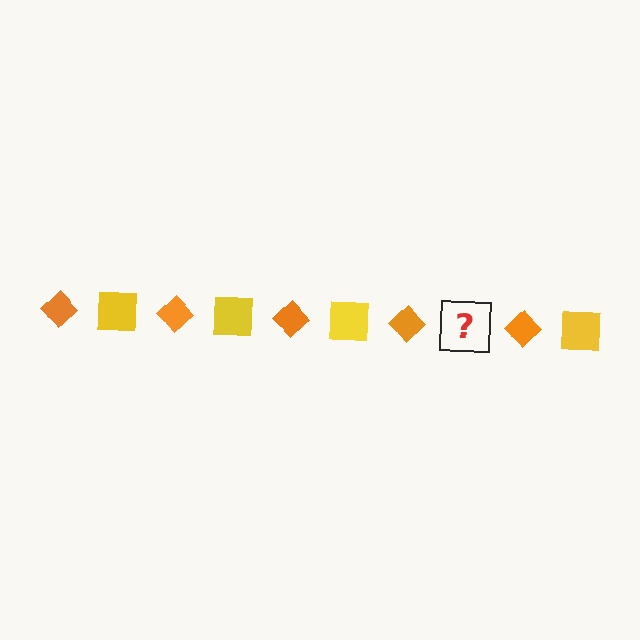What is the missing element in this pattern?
The missing element is a yellow square.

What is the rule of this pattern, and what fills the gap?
The rule is that the pattern alternates between orange diamond and yellow square. The gap should be filled with a yellow square.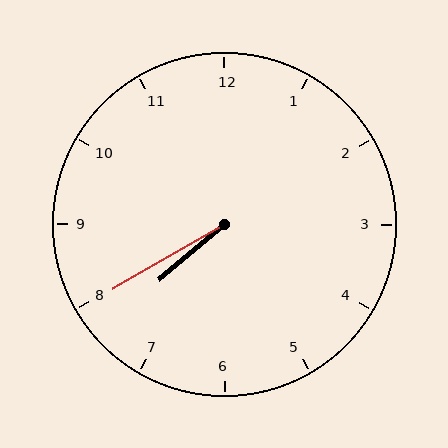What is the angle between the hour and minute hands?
Approximately 10 degrees.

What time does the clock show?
7:40.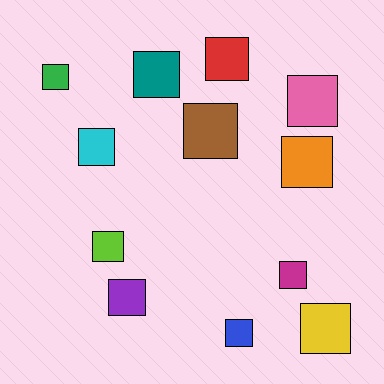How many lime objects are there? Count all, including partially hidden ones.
There is 1 lime object.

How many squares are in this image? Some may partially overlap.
There are 12 squares.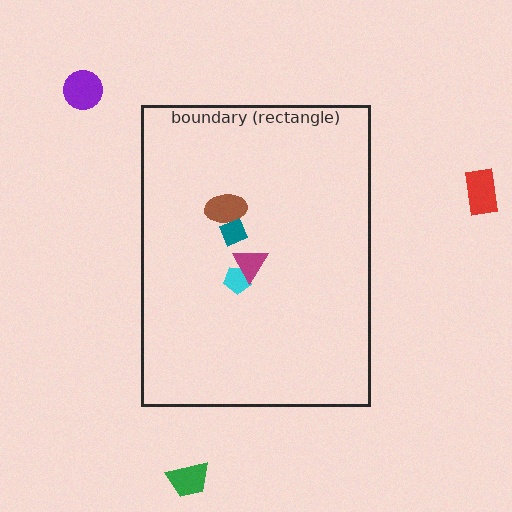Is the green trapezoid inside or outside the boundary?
Outside.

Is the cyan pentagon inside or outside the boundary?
Inside.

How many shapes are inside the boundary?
4 inside, 3 outside.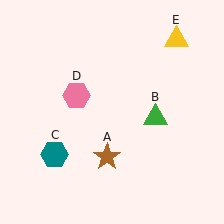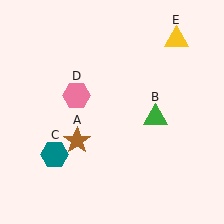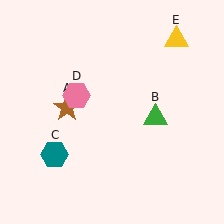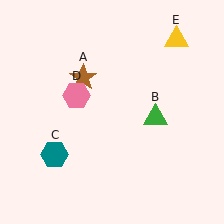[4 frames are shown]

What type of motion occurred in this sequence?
The brown star (object A) rotated clockwise around the center of the scene.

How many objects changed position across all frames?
1 object changed position: brown star (object A).